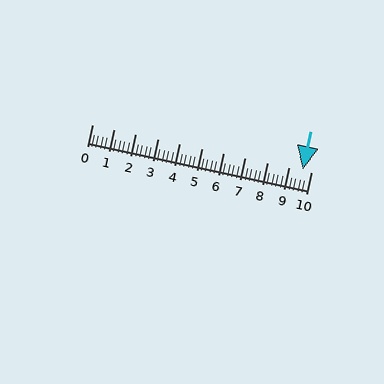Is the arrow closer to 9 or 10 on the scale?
The arrow is closer to 10.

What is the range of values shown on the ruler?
The ruler shows values from 0 to 10.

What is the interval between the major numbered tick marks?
The major tick marks are spaced 1 units apart.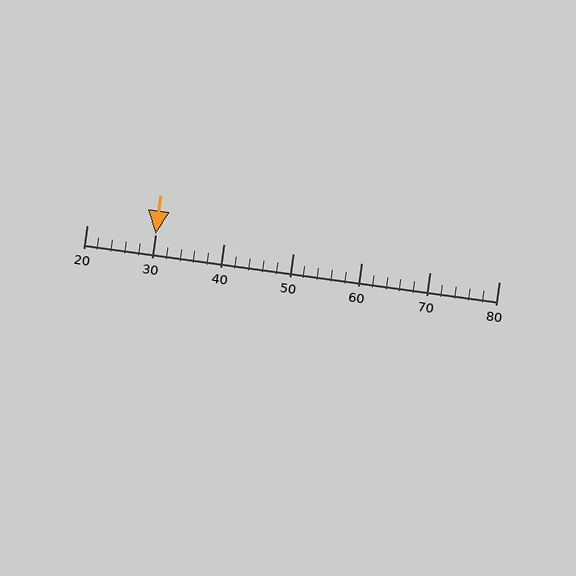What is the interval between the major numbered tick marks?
The major tick marks are spaced 10 units apart.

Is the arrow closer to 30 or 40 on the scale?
The arrow is closer to 30.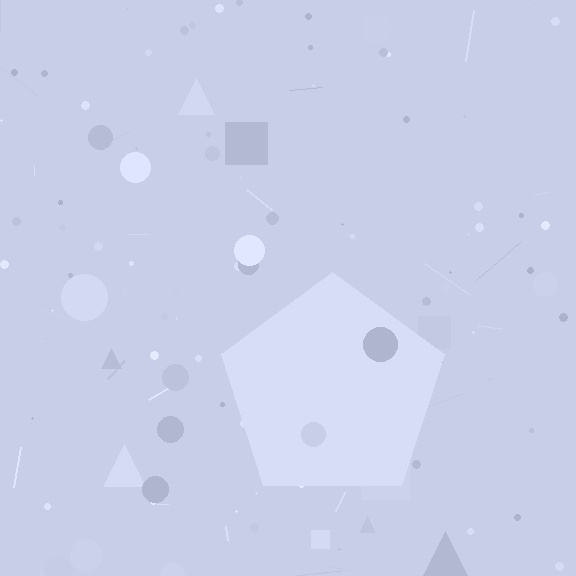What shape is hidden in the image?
A pentagon is hidden in the image.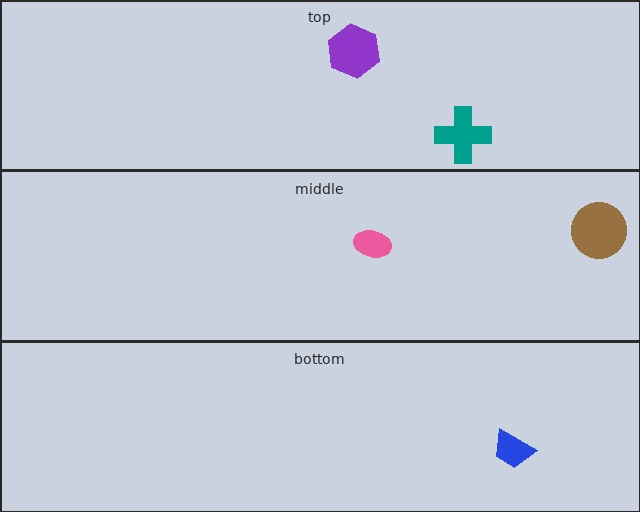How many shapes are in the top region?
2.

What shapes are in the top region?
The teal cross, the purple hexagon.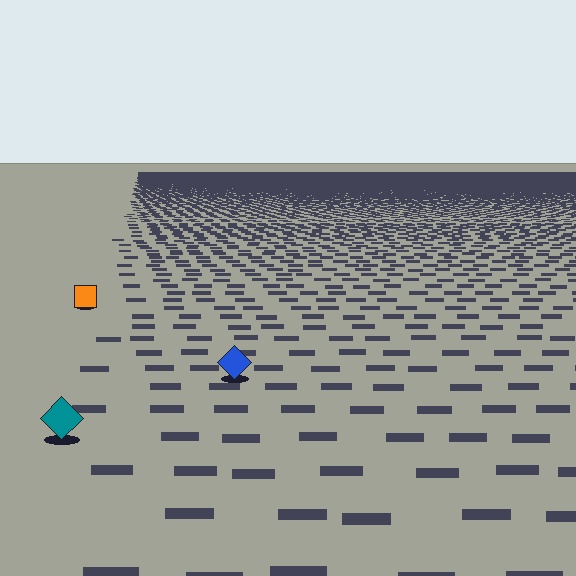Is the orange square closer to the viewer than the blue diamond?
No. The blue diamond is closer — you can tell from the texture gradient: the ground texture is coarser near it.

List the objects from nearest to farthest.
From nearest to farthest: the teal diamond, the blue diamond, the orange square.